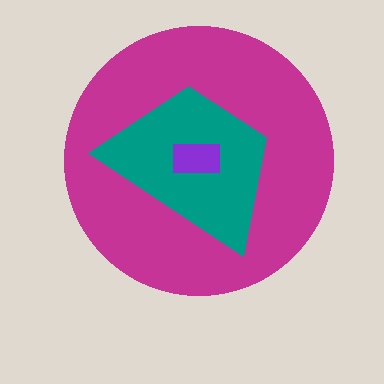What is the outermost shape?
The magenta circle.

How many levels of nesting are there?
3.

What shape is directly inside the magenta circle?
The teal trapezoid.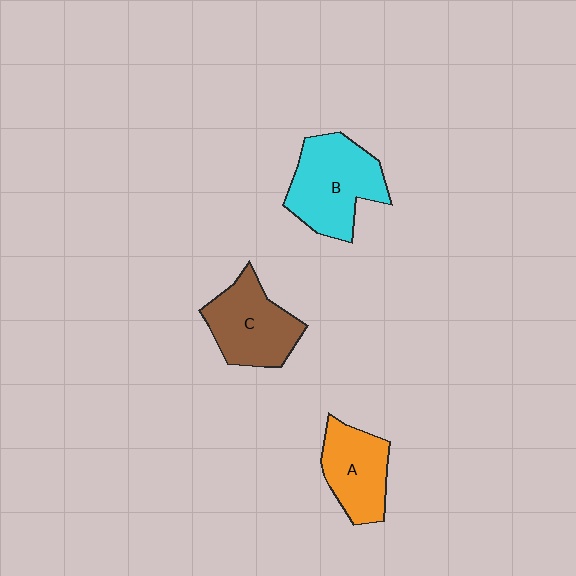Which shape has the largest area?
Shape B (cyan).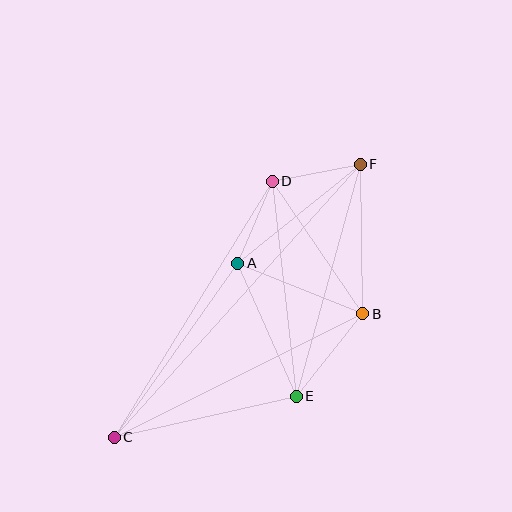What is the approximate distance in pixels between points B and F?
The distance between B and F is approximately 150 pixels.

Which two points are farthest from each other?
Points C and F are farthest from each other.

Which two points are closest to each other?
Points A and D are closest to each other.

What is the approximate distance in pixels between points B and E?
The distance between B and E is approximately 106 pixels.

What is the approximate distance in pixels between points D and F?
The distance between D and F is approximately 90 pixels.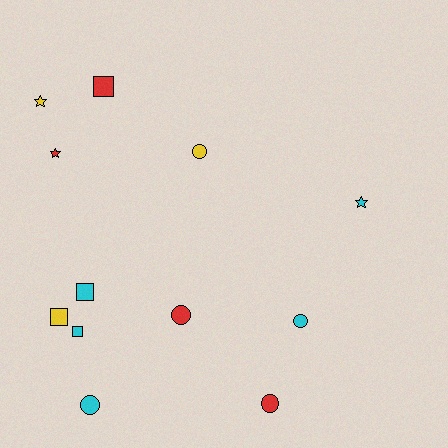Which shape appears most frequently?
Circle, with 5 objects.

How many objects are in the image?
There are 12 objects.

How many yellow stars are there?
There is 1 yellow star.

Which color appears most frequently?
Cyan, with 5 objects.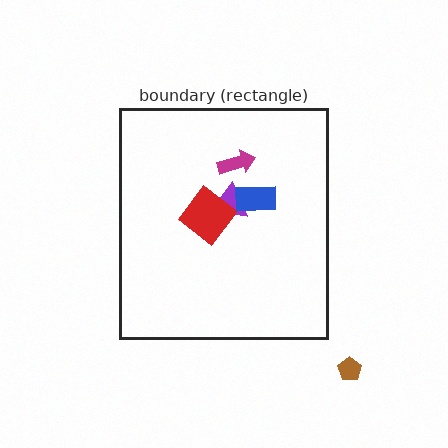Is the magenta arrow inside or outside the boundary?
Inside.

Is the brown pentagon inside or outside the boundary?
Outside.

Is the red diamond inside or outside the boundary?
Inside.